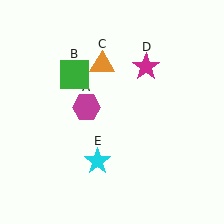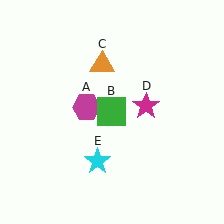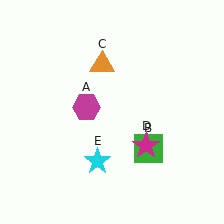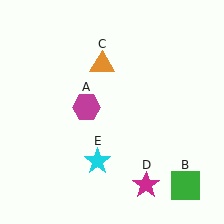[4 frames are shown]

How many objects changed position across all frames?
2 objects changed position: green square (object B), magenta star (object D).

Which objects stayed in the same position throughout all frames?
Magenta hexagon (object A) and orange triangle (object C) and cyan star (object E) remained stationary.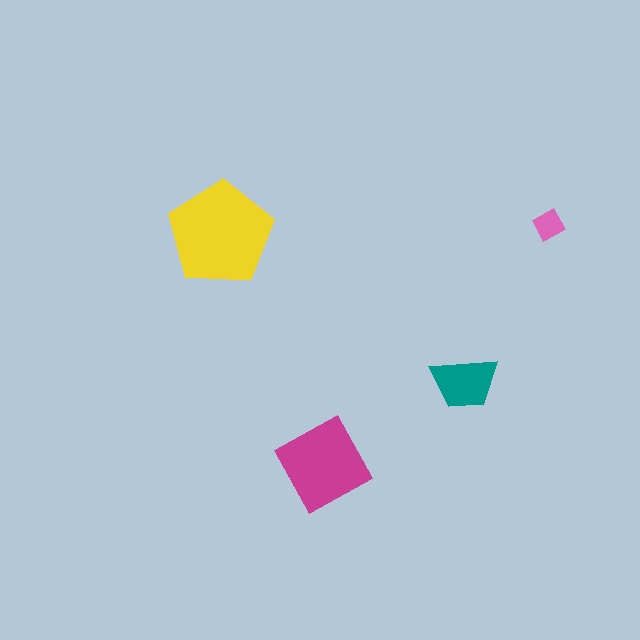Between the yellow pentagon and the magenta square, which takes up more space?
The yellow pentagon.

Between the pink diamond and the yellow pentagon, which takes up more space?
The yellow pentagon.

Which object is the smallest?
The pink diamond.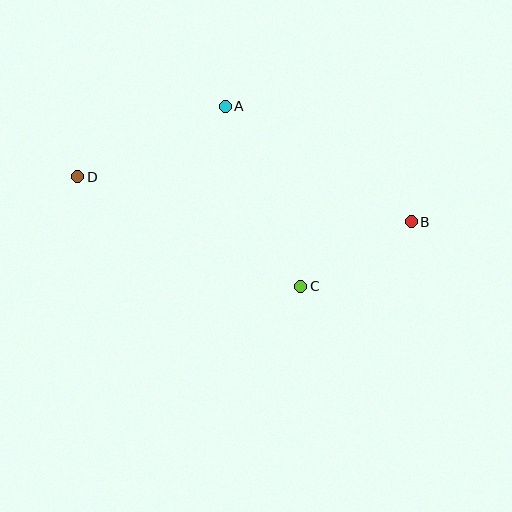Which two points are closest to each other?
Points B and C are closest to each other.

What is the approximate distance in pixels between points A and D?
The distance between A and D is approximately 163 pixels.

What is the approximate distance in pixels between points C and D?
The distance between C and D is approximately 248 pixels.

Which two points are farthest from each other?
Points B and D are farthest from each other.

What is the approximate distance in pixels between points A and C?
The distance between A and C is approximately 195 pixels.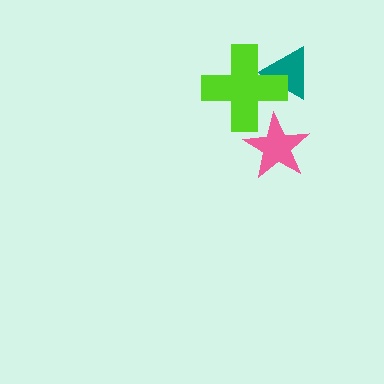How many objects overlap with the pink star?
1 object overlaps with the pink star.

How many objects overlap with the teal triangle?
1 object overlaps with the teal triangle.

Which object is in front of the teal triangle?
The lime cross is in front of the teal triangle.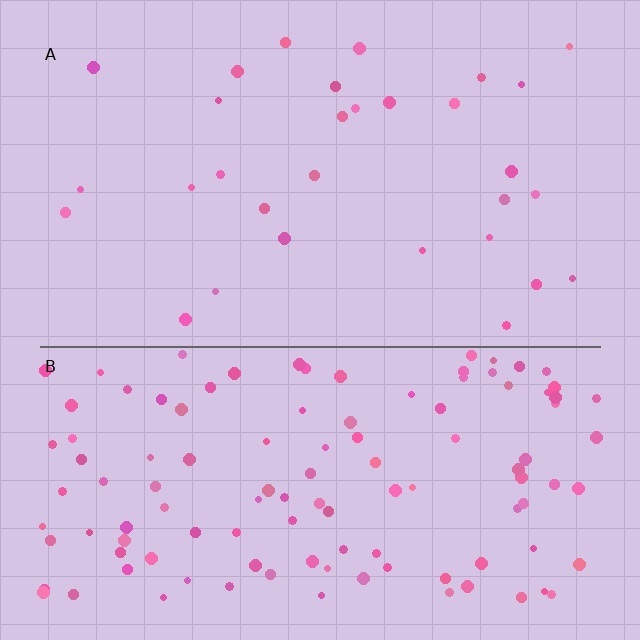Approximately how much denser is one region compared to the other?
Approximately 3.8× — region B over region A.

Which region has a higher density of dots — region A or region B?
B (the bottom).